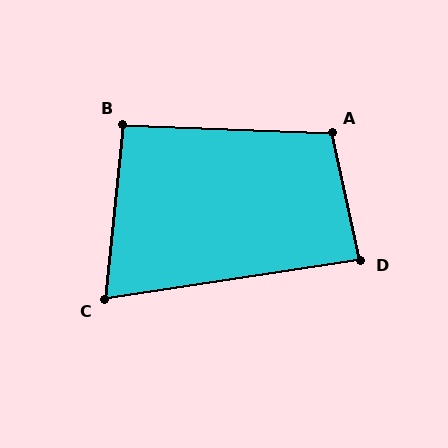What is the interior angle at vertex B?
Approximately 94 degrees (approximately right).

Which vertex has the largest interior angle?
A, at approximately 105 degrees.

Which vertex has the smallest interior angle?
C, at approximately 75 degrees.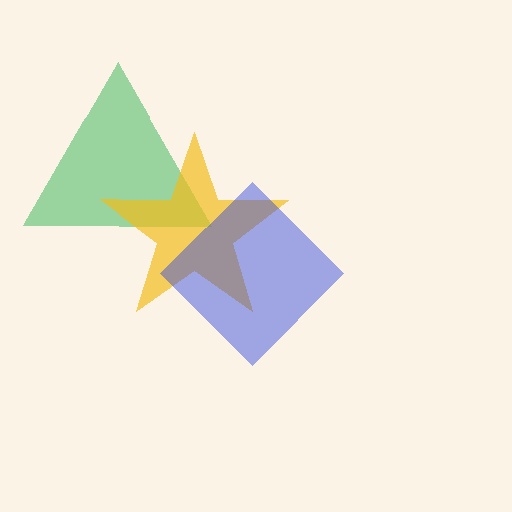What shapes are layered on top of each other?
The layered shapes are: a green triangle, a yellow star, a blue diamond.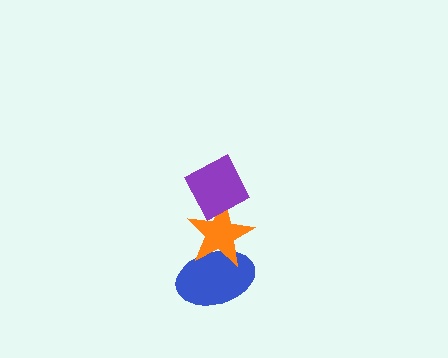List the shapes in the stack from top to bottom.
From top to bottom: the purple diamond, the orange star, the blue ellipse.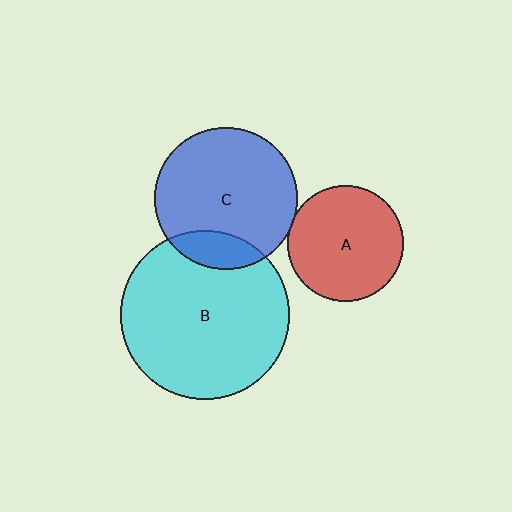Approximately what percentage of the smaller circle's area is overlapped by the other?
Approximately 5%.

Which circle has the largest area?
Circle B (cyan).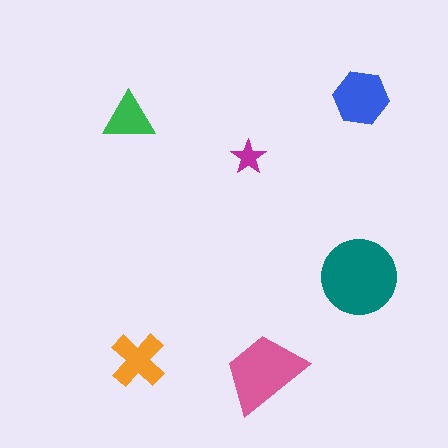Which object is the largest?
The teal circle.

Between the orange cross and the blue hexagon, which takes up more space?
The blue hexagon.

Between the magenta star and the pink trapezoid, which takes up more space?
The pink trapezoid.